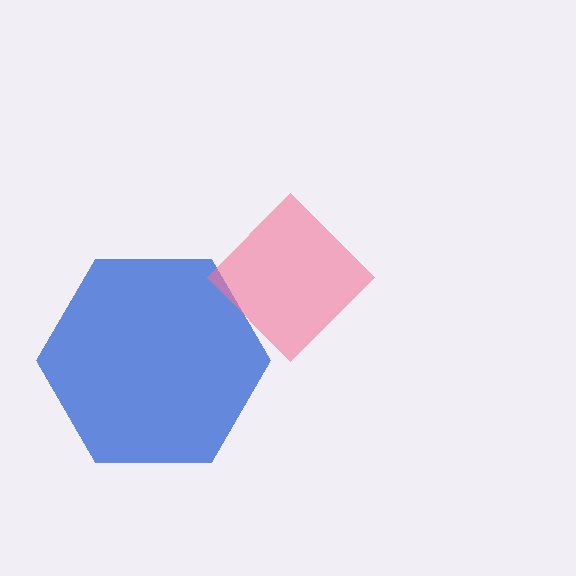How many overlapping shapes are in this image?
There are 2 overlapping shapes in the image.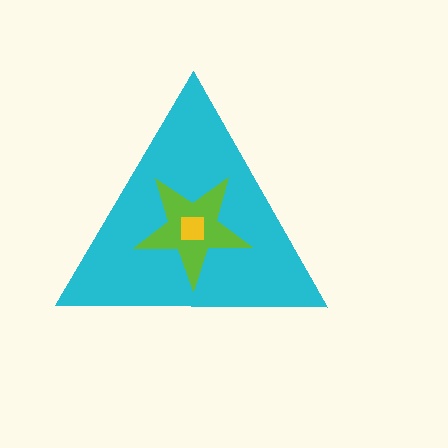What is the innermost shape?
The yellow square.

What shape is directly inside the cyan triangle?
The lime star.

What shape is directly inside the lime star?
The yellow square.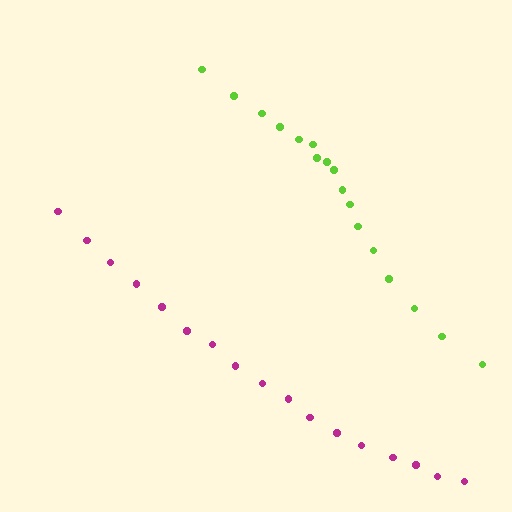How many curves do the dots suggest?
There are 2 distinct paths.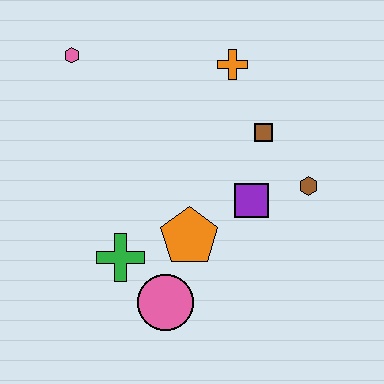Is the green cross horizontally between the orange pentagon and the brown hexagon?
No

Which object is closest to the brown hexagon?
The purple square is closest to the brown hexagon.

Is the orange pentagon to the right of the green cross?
Yes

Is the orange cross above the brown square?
Yes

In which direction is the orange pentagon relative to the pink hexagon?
The orange pentagon is below the pink hexagon.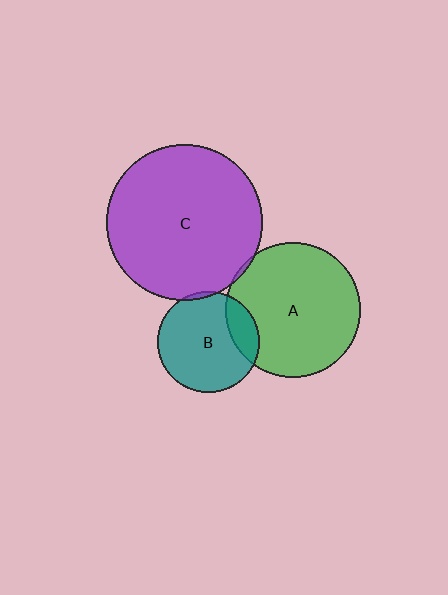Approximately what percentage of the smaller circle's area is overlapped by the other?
Approximately 5%.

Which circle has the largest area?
Circle C (purple).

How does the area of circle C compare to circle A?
Approximately 1.4 times.